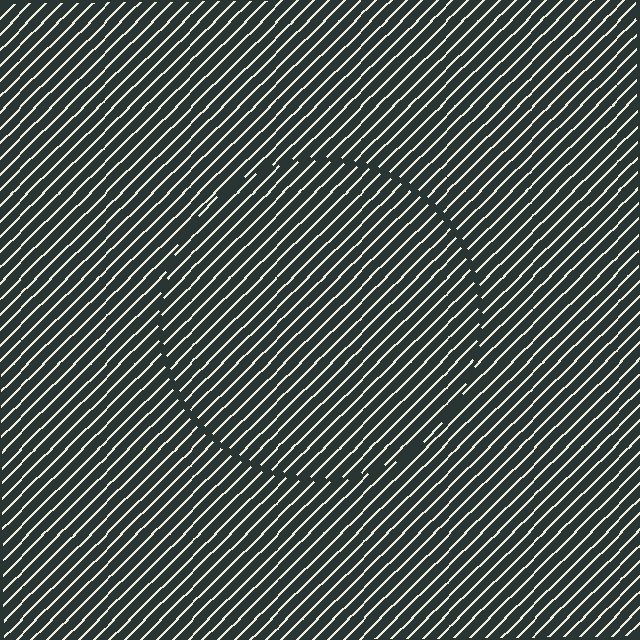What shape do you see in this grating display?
An illusory circle. The interior of the shape contains the same grating, shifted by half a period — the contour is defined by the phase discontinuity where line-ends from the inner and outer gratings abut.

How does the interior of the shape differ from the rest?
The interior of the shape contains the same grating, shifted by half a period — the contour is defined by the phase discontinuity where line-ends from the inner and outer gratings abut.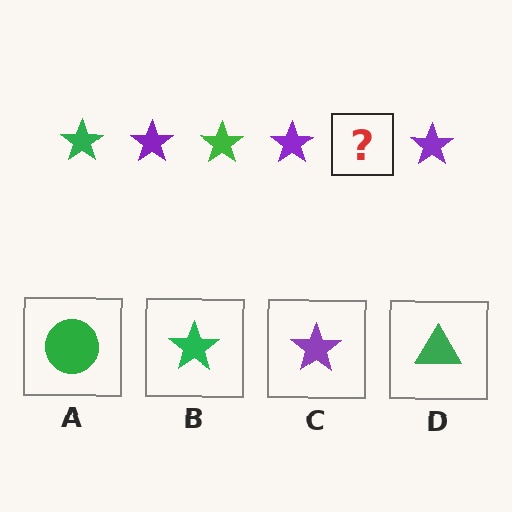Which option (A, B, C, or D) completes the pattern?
B.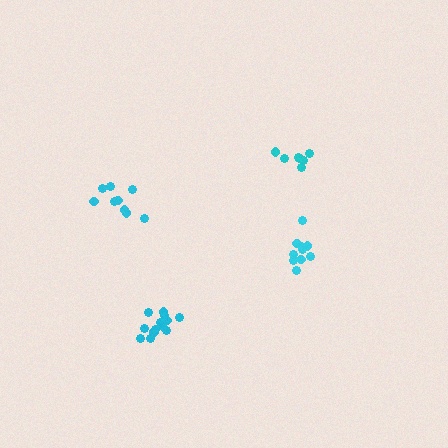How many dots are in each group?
Group 1: 7 dots, Group 2: 9 dots, Group 3: 10 dots, Group 4: 13 dots (39 total).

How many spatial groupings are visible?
There are 4 spatial groupings.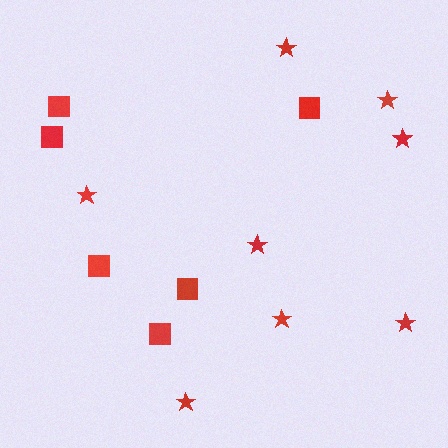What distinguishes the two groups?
There are 2 groups: one group of stars (8) and one group of squares (6).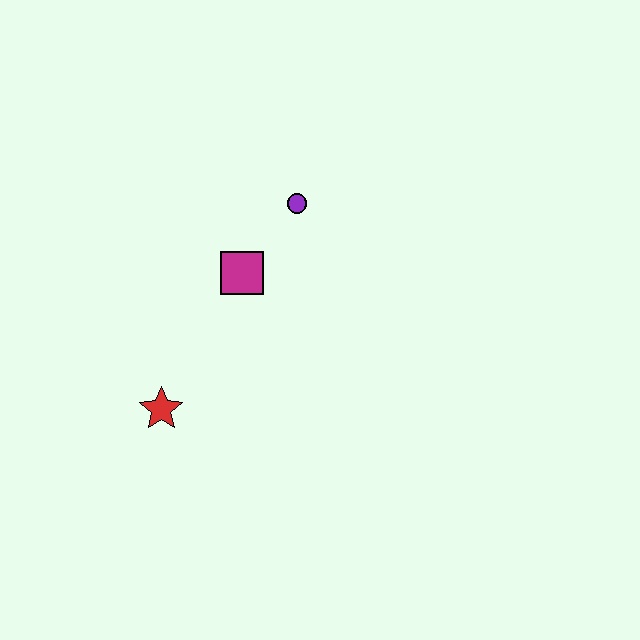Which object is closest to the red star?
The magenta square is closest to the red star.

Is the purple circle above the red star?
Yes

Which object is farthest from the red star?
The purple circle is farthest from the red star.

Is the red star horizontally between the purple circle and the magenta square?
No